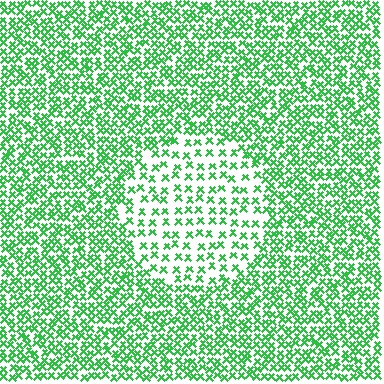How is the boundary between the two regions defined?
The boundary is defined by a change in element density (approximately 2.1x ratio). All elements are the same color, size, and shape.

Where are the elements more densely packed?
The elements are more densely packed outside the circle boundary.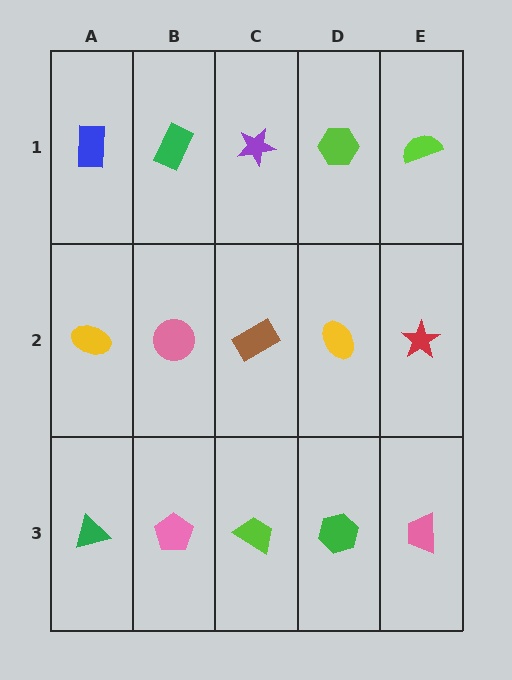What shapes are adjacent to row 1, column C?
A brown rectangle (row 2, column C), a green rectangle (row 1, column B), a lime hexagon (row 1, column D).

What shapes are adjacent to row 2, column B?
A green rectangle (row 1, column B), a pink pentagon (row 3, column B), a yellow ellipse (row 2, column A), a brown rectangle (row 2, column C).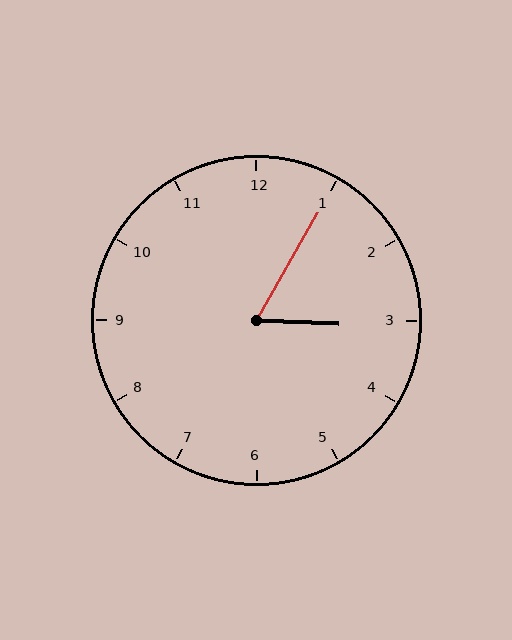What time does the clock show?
3:05.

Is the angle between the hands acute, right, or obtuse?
It is acute.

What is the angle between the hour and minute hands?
Approximately 62 degrees.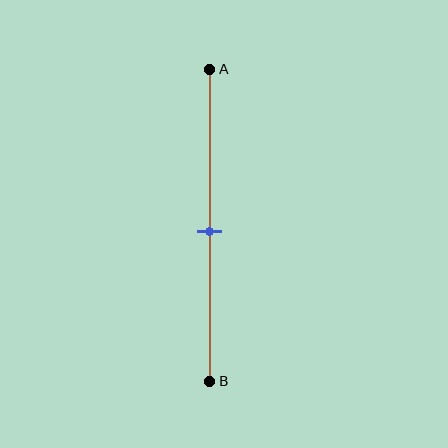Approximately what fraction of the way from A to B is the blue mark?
The blue mark is approximately 50% of the way from A to B.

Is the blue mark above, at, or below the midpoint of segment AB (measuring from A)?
The blue mark is approximately at the midpoint of segment AB.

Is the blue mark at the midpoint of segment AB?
Yes, the mark is approximately at the midpoint.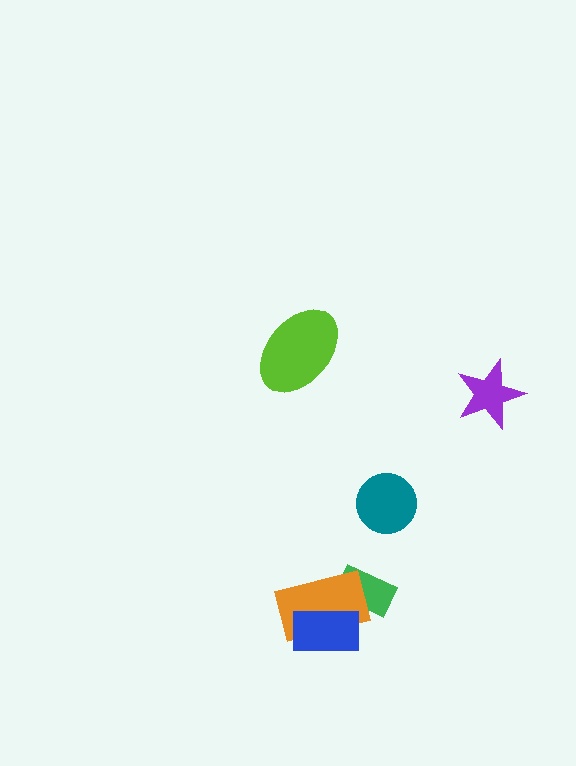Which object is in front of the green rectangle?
The orange rectangle is in front of the green rectangle.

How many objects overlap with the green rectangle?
1 object overlaps with the green rectangle.